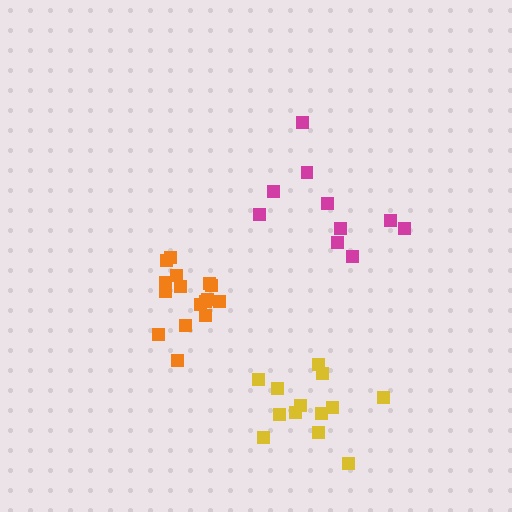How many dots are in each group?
Group 1: 16 dots, Group 2: 13 dots, Group 3: 10 dots (39 total).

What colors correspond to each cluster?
The clusters are colored: orange, yellow, magenta.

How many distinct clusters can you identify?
There are 3 distinct clusters.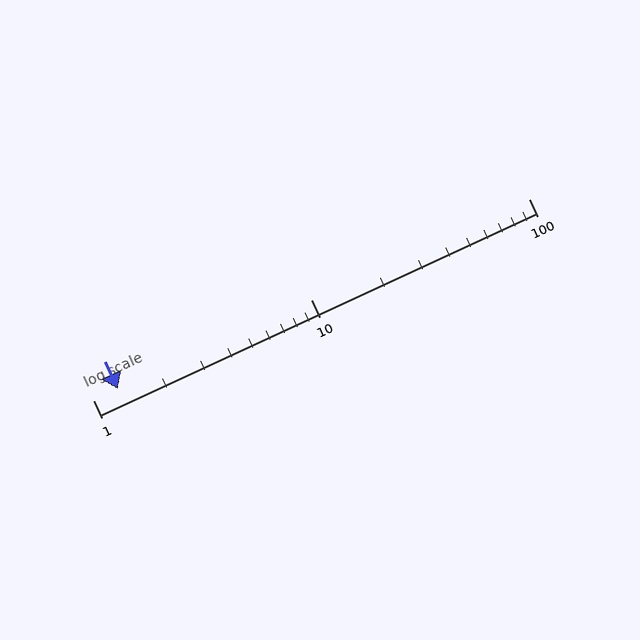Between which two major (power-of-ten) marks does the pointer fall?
The pointer is between 1 and 10.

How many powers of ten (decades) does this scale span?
The scale spans 2 decades, from 1 to 100.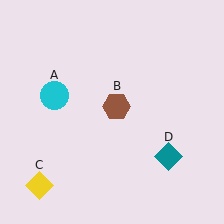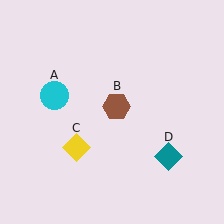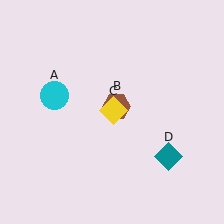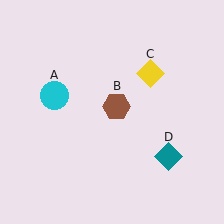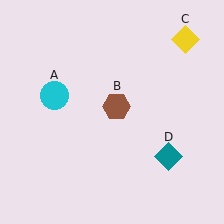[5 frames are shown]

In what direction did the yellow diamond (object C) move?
The yellow diamond (object C) moved up and to the right.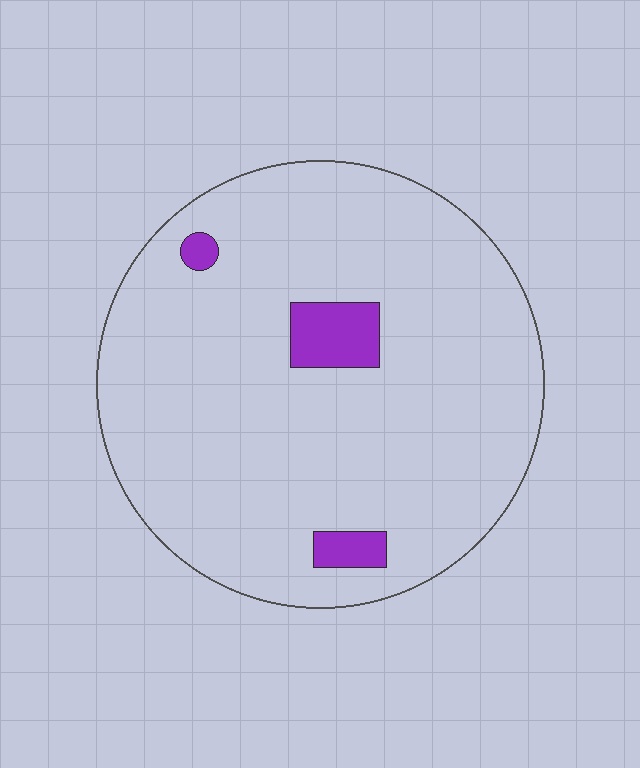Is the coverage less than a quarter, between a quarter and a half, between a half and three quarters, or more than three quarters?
Less than a quarter.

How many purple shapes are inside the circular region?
3.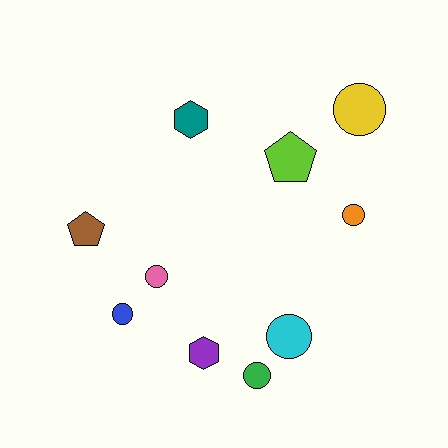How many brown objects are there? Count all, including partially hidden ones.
There is 1 brown object.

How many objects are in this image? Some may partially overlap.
There are 10 objects.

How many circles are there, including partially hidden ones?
There are 6 circles.